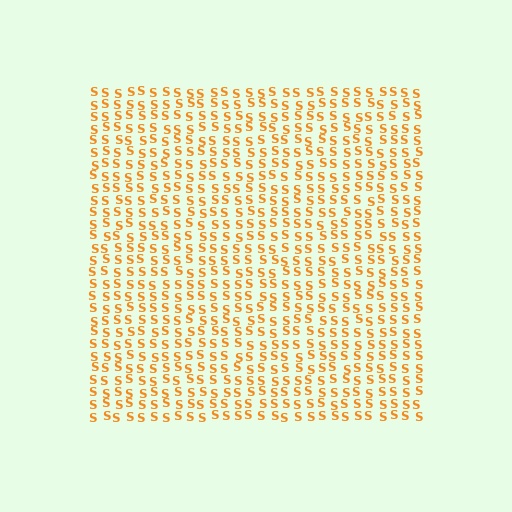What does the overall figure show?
The overall figure shows a square.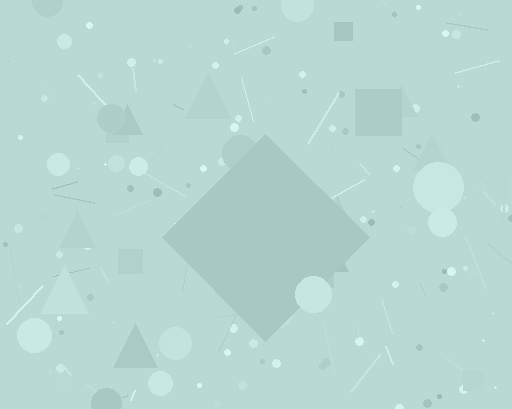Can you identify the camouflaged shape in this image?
The camouflaged shape is a diamond.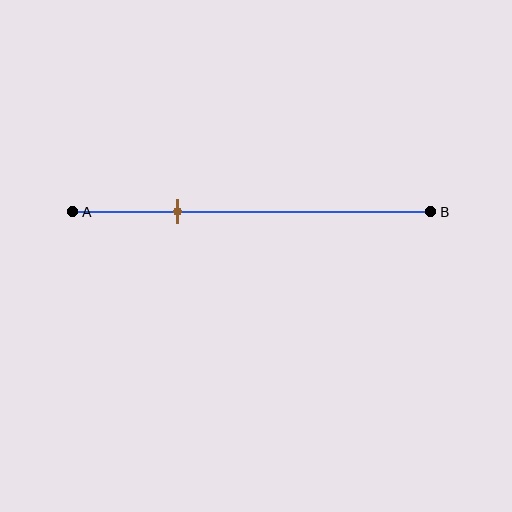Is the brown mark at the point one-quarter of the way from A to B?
No, the mark is at about 30% from A, not at the 25% one-quarter point.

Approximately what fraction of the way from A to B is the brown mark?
The brown mark is approximately 30% of the way from A to B.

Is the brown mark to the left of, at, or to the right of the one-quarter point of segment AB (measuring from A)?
The brown mark is to the right of the one-quarter point of segment AB.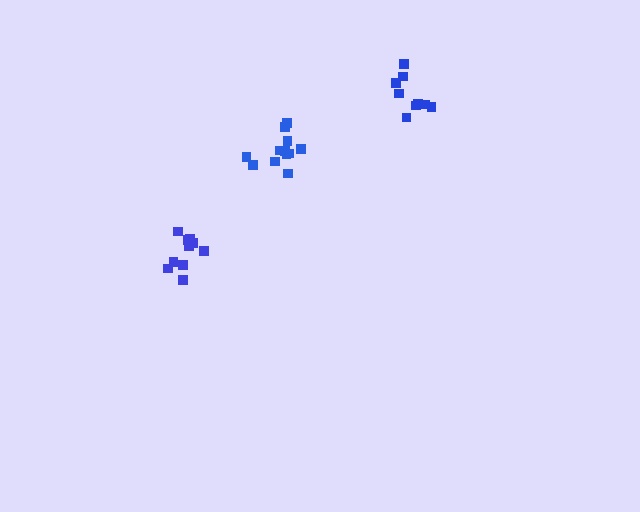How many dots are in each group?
Group 1: 9 dots, Group 2: 11 dots, Group 3: 12 dots (32 total).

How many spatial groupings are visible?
There are 3 spatial groupings.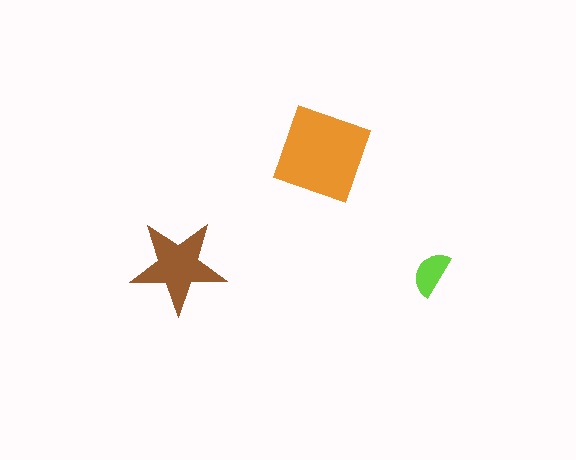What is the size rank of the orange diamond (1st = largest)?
1st.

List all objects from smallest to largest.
The lime semicircle, the brown star, the orange diamond.